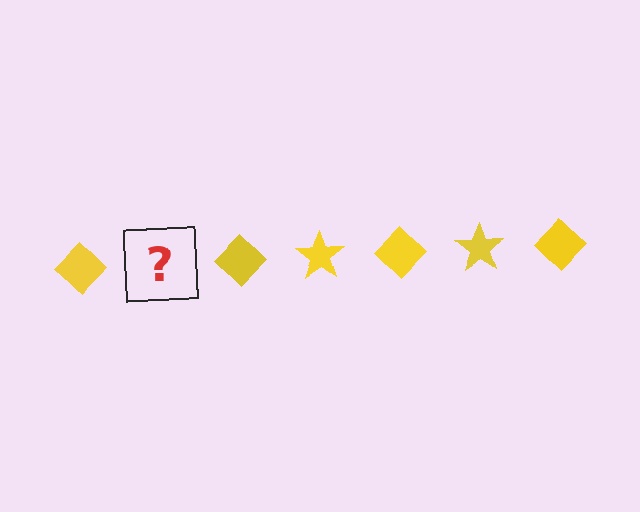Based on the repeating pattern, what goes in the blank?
The blank should be a yellow star.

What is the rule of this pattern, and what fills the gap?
The rule is that the pattern cycles through diamond, star shapes in yellow. The gap should be filled with a yellow star.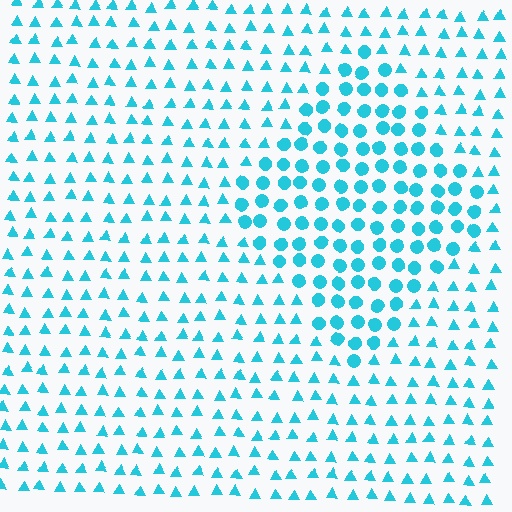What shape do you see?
I see a diamond.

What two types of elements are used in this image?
The image uses circles inside the diamond region and triangles outside it.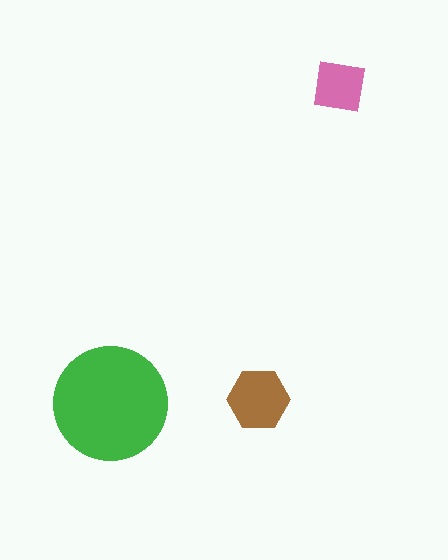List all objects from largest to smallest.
The green circle, the brown hexagon, the pink square.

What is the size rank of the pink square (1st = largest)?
3rd.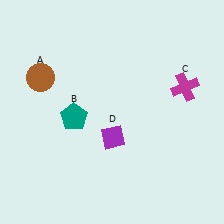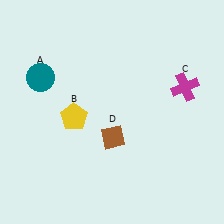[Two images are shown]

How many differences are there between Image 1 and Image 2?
There are 3 differences between the two images.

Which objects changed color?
A changed from brown to teal. B changed from teal to yellow. D changed from purple to brown.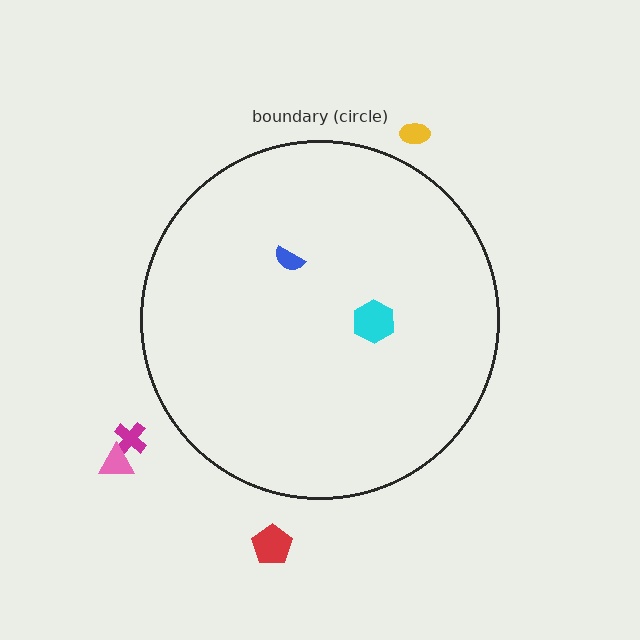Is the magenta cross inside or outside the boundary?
Outside.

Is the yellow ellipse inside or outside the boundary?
Outside.